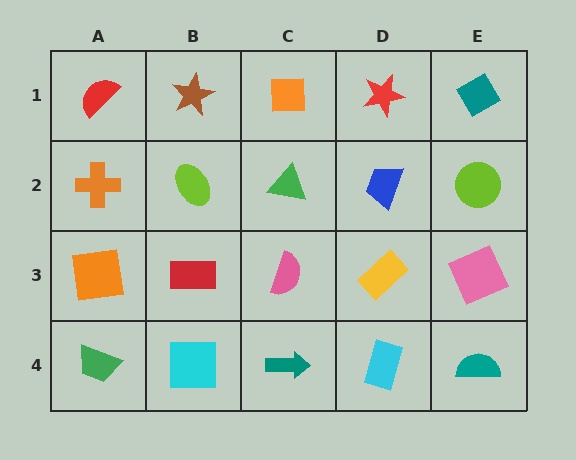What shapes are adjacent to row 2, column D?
A red star (row 1, column D), a yellow rectangle (row 3, column D), a green triangle (row 2, column C), a lime circle (row 2, column E).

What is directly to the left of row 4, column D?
A teal arrow.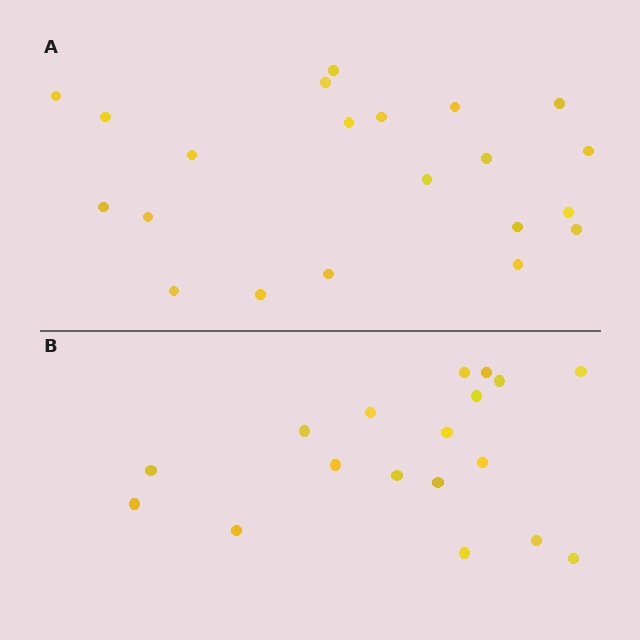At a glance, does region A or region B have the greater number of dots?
Region A (the top region) has more dots.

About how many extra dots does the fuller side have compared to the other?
Region A has just a few more — roughly 2 or 3 more dots than region B.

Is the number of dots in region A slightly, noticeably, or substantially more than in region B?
Region A has only slightly more — the two regions are fairly close. The ratio is roughly 1.2 to 1.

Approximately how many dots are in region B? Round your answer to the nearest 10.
About 20 dots. (The exact count is 18, which rounds to 20.)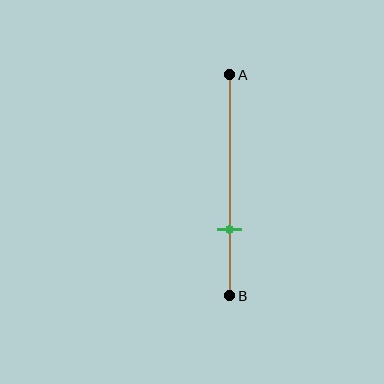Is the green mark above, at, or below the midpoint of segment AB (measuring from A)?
The green mark is below the midpoint of segment AB.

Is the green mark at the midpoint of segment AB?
No, the mark is at about 70% from A, not at the 50% midpoint.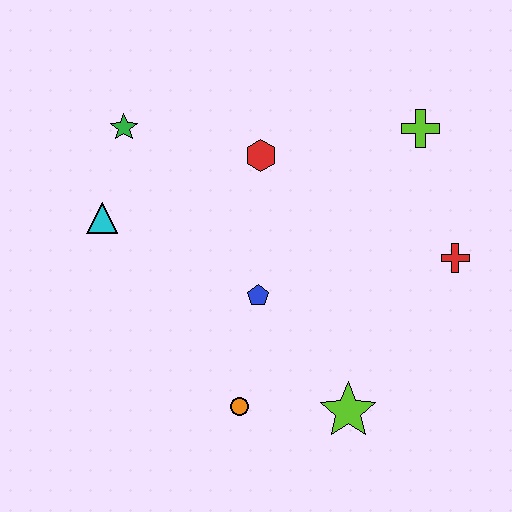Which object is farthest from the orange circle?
The lime cross is farthest from the orange circle.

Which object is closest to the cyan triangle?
The green star is closest to the cyan triangle.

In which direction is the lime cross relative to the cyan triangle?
The lime cross is to the right of the cyan triangle.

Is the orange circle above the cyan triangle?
No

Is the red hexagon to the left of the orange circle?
No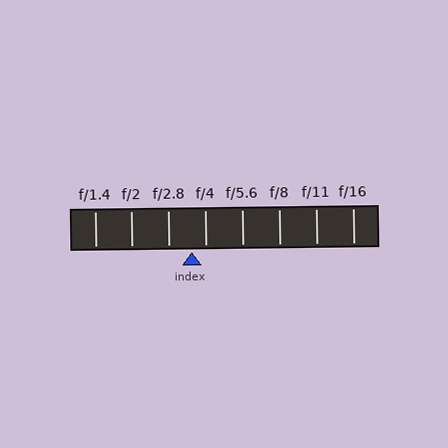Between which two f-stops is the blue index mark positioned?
The index mark is between f/2.8 and f/4.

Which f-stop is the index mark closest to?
The index mark is closest to f/4.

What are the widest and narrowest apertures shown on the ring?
The widest aperture shown is f/1.4 and the narrowest is f/16.